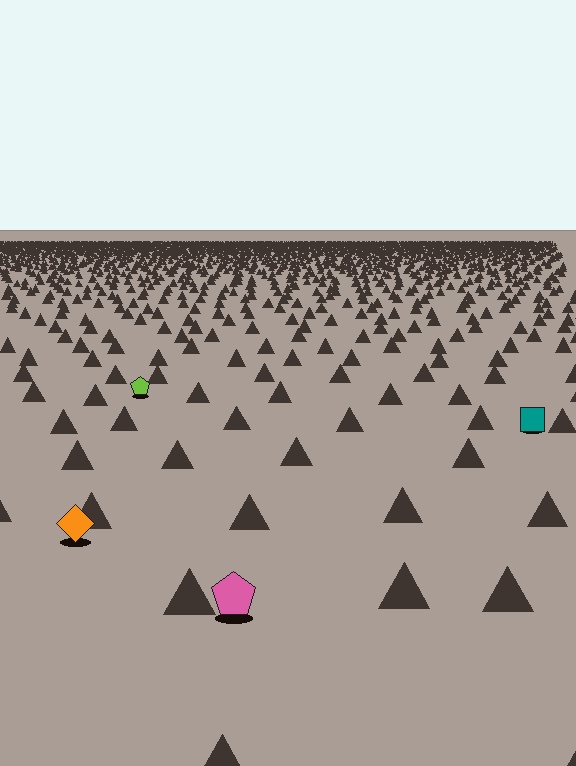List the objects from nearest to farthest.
From nearest to farthest: the pink pentagon, the orange diamond, the teal square, the lime pentagon.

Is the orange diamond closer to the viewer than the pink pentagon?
No. The pink pentagon is closer — you can tell from the texture gradient: the ground texture is coarser near it.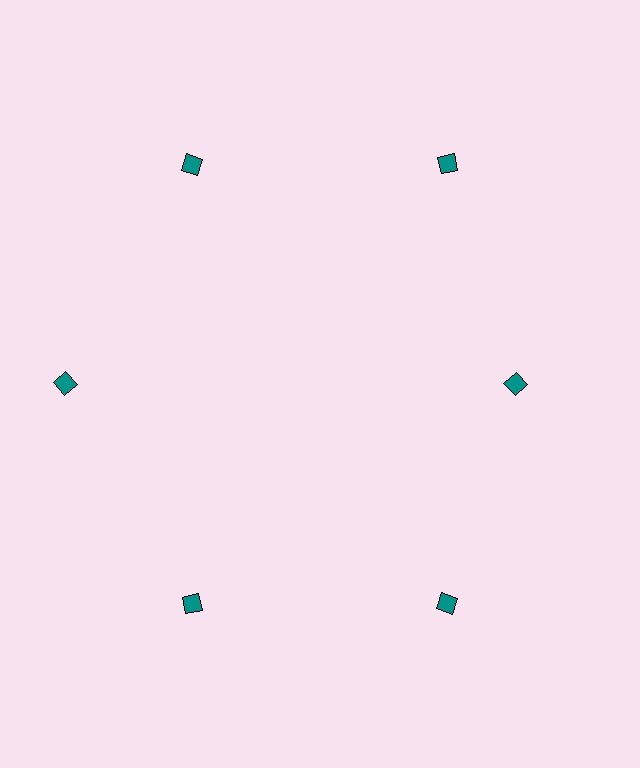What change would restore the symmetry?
The symmetry would be restored by moving it outward, back onto the ring so that all 6 diamonds sit at equal angles and equal distance from the center.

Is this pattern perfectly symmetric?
No. The 6 teal diamonds are arranged in a ring, but one element near the 3 o'clock position is pulled inward toward the center, breaking the 6-fold rotational symmetry.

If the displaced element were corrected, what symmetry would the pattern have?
It would have 6-fold rotational symmetry — the pattern would map onto itself every 60 degrees.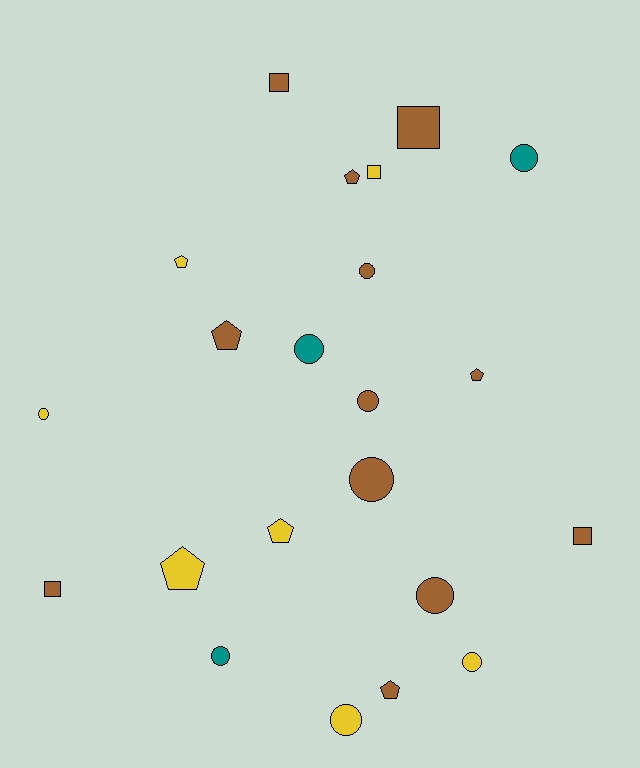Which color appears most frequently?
Brown, with 12 objects.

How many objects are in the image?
There are 22 objects.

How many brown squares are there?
There are 4 brown squares.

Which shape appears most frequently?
Circle, with 10 objects.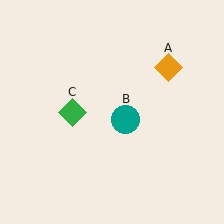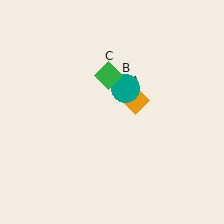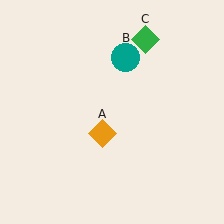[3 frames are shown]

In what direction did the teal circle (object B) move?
The teal circle (object B) moved up.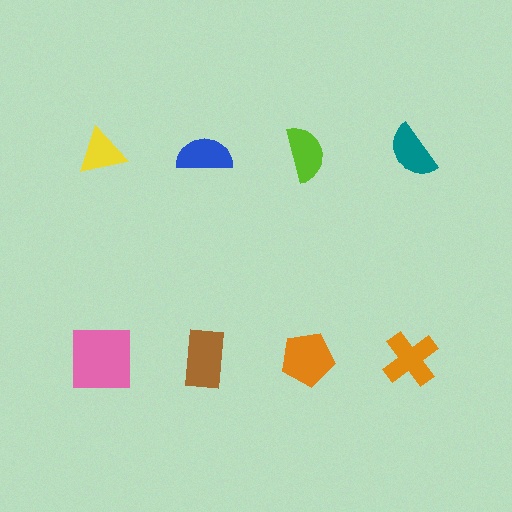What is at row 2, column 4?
An orange cross.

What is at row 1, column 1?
A yellow triangle.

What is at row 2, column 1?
A pink square.